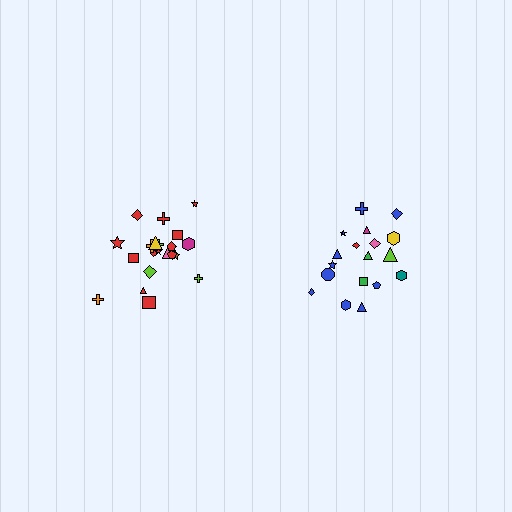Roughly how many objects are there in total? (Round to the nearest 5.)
Roughly 40 objects in total.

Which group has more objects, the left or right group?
The left group.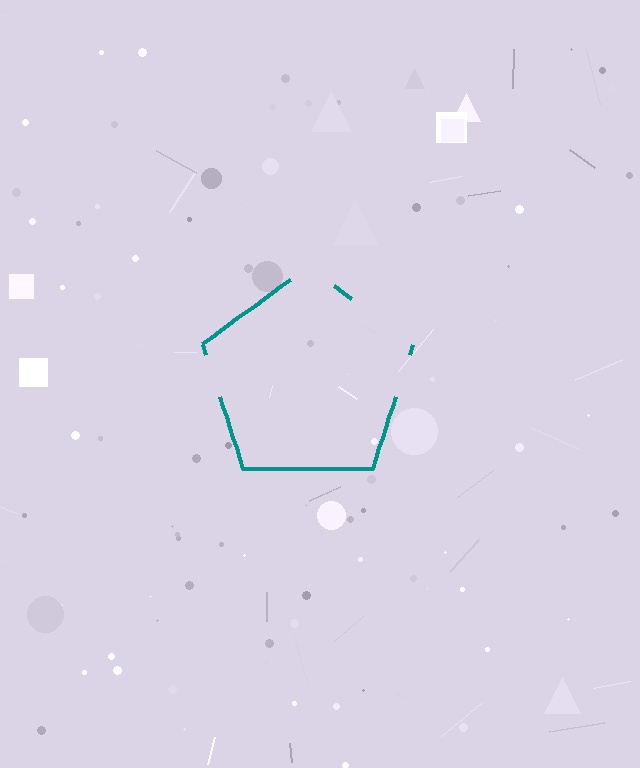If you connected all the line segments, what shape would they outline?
They would outline a pentagon.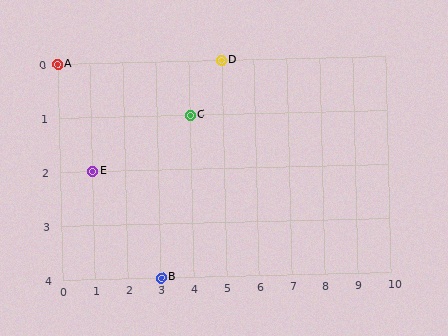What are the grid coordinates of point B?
Point B is at grid coordinates (3, 4).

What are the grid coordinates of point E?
Point E is at grid coordinates (1, 2).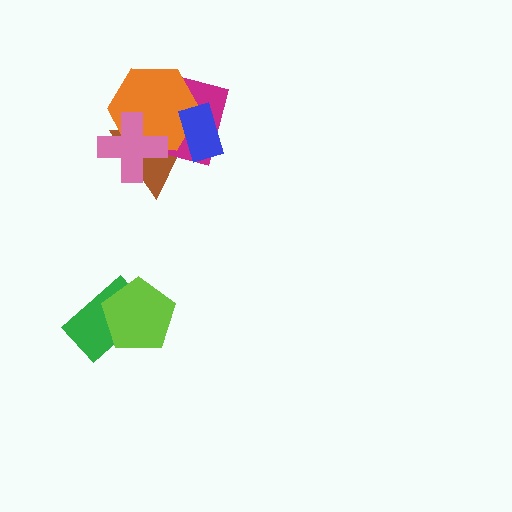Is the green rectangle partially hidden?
Yes, it is partially covered by another shape.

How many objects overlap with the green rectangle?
1 object overlaps with the green rectangle.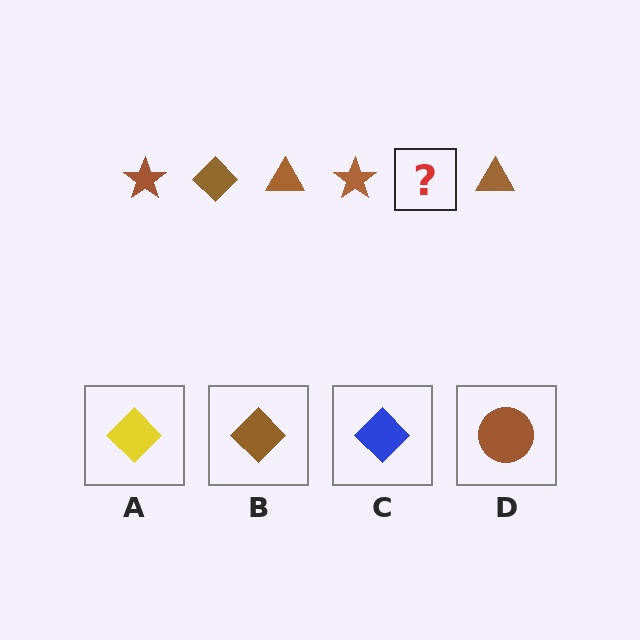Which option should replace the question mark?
Option B.